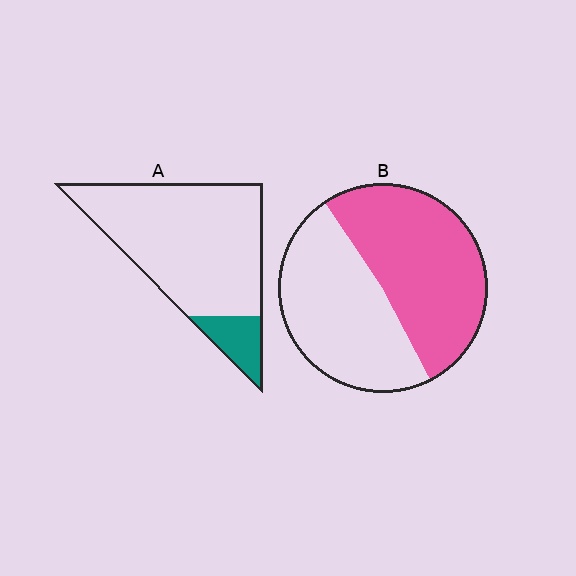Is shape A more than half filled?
No.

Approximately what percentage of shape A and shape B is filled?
A is approximately 15% and B is approximately 50%.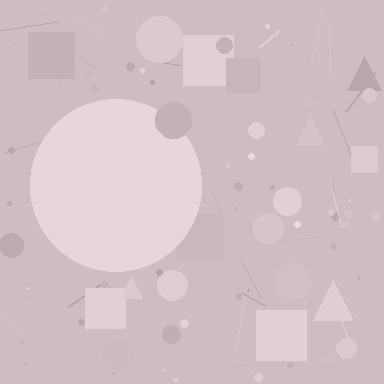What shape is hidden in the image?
A circle is hidden in the image.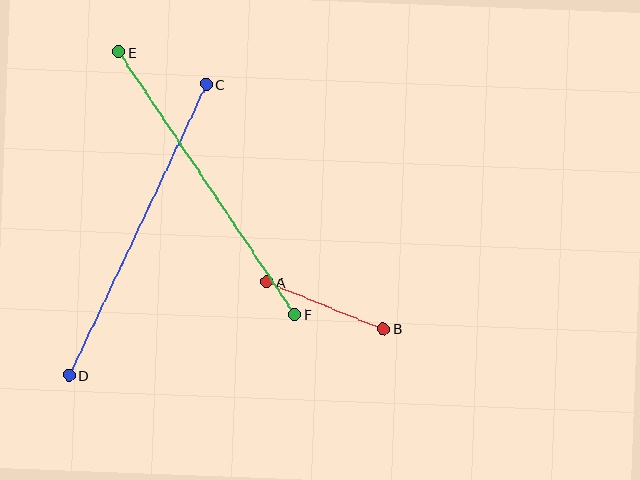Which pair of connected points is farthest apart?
Points C and D are farthest apart.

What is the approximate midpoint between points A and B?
The midpoint is at approximately (325, 305) pixels.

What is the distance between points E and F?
The distance is approximately 316 pixels.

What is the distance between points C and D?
The distance is approximately 322 pixels.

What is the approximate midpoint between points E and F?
The midpoint is at approximately (207, 183) pixels.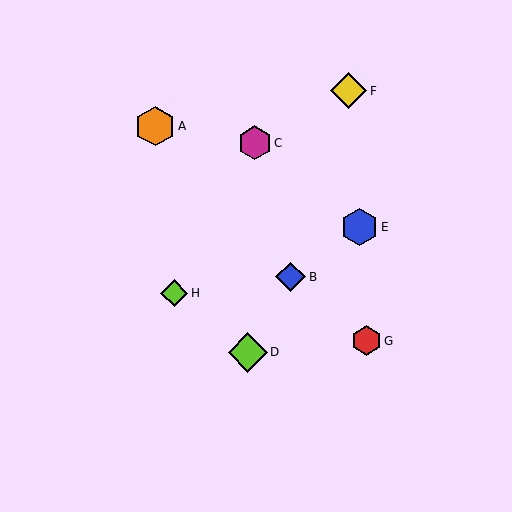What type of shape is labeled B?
Shape B is a blue diamond.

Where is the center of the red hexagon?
The center of the red hexagon is at (367, 341).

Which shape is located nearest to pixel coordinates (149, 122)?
The orange hexagon (labeled A) at (155, 126) is nearest to that location.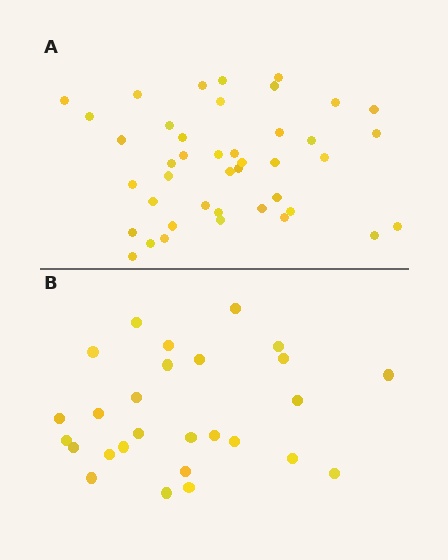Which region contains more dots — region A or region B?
Region A (the top region) has more dots.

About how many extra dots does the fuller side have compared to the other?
Region A has approximately 15 more dots than region B.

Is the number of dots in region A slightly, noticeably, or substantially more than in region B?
Region A has substantially more. The ratio is roughly 1.6 to 1.